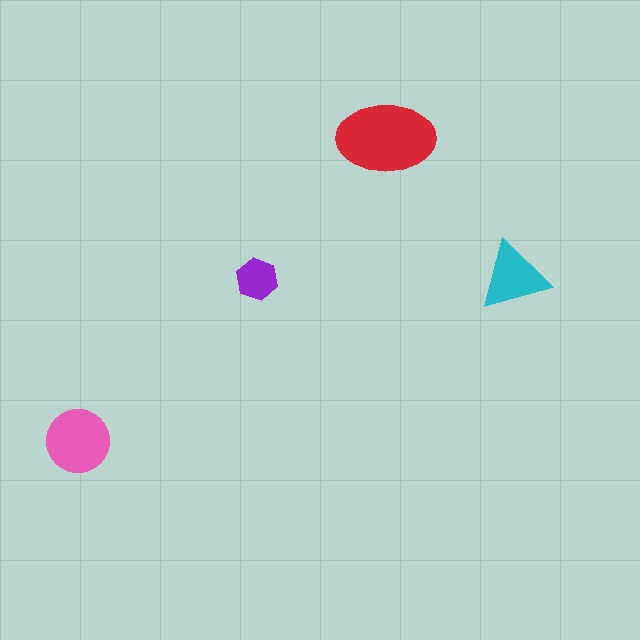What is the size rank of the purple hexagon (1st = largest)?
4th.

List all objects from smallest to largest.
The purple hexagon, the cyan triangle, the pink circle, the red ellipse.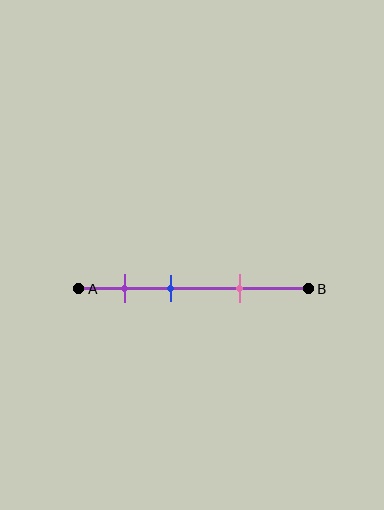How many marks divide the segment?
There are 3 marks dividing the segment.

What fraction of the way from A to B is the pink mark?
The pink mark is approximately 70% (0.7) of the way from A to B.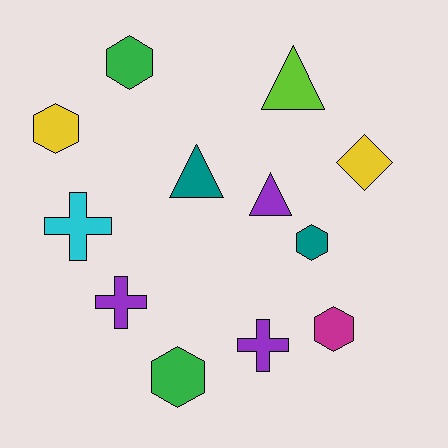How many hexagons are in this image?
There are 5 hexagons.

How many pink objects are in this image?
There are no pink objects.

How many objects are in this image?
There are 12 objects.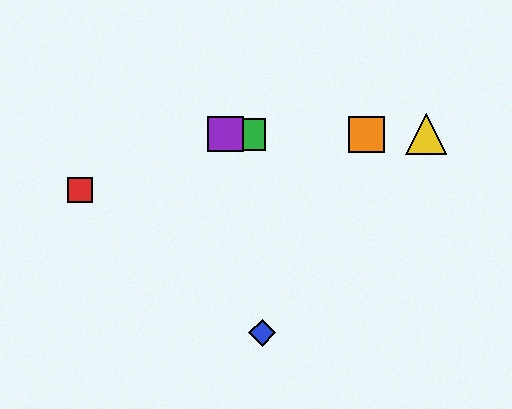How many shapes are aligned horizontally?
4 shapes (the green square, the yellow triangle, the purple square, the orange square) are aligned horizontally.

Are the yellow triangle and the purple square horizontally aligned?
Yes, both are at y≈134.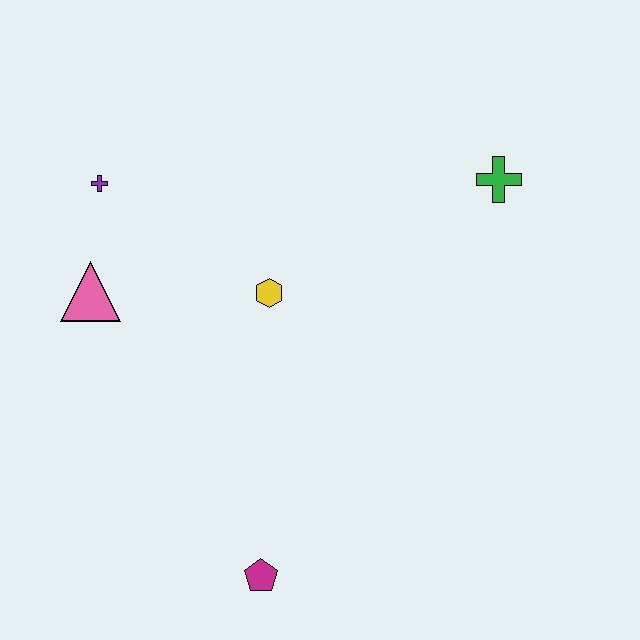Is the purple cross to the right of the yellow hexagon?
No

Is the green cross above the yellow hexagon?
Yes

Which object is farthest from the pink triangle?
The green cross is farthest from the pink triangle.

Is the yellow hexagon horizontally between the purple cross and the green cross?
Yes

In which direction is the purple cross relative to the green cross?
The purple cross is to the left of the green cross.